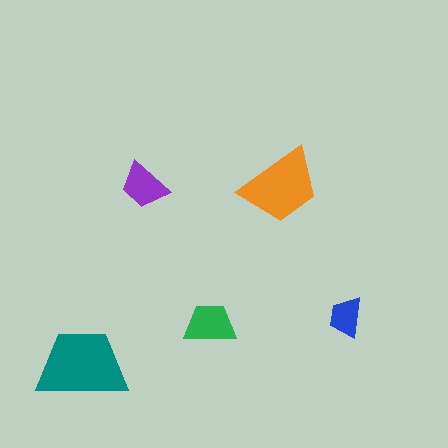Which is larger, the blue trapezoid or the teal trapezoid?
The teal one.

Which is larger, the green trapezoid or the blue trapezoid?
The green one.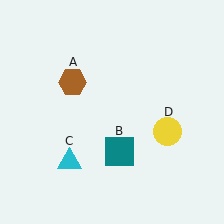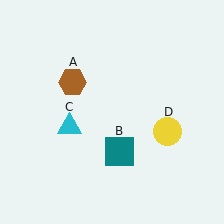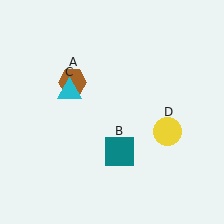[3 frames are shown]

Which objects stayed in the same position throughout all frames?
Brown hexagon (object A) and teal square (object B) and yellow circle (object D) remained stationary.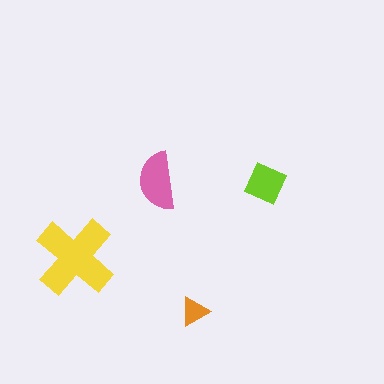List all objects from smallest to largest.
The orange triangle, the lime diamond, the pink semicircle, the yellow cross.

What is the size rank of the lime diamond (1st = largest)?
3rd.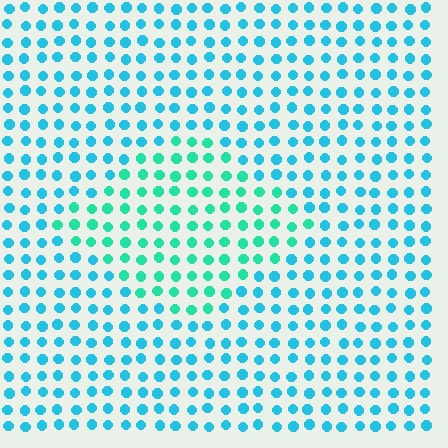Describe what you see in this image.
The image is filled with small cyan elements in a uniform arrangement. A diamond-shaped region is visible where the elements are tinted to a slightly different hue, forming a subtle color boundary.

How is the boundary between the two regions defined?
The boundary is defined purely by a slight shift in hue (about 29 degrees). Spacing, size, and orientation are identical on both sides.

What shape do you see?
I see a diamond.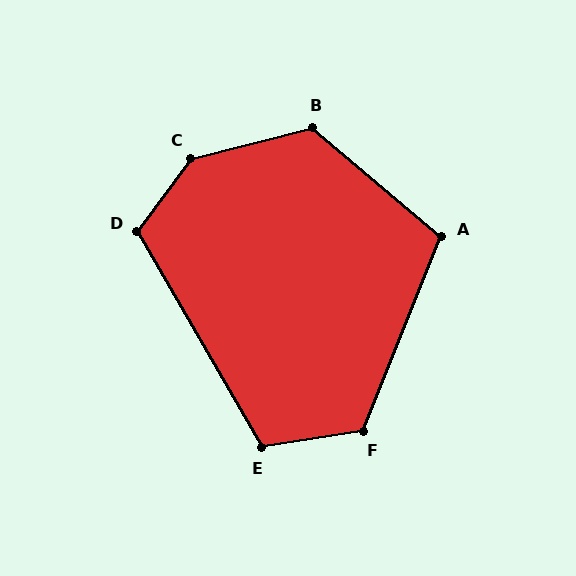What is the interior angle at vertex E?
Approximately 111 degrees (obtuse).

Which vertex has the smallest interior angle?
A, at approximately 108 degrees.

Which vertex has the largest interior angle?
C, at approximately 141 degrees.